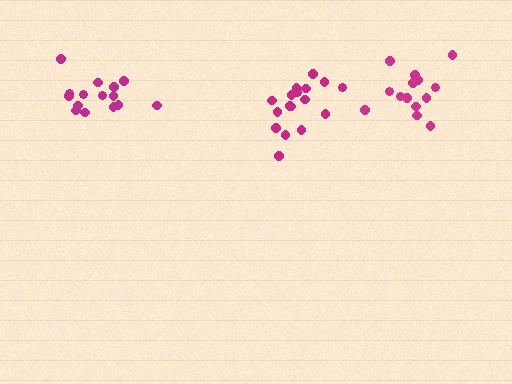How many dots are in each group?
Group 1: 17 dots, Group 2: 15 dots, Group 3: 14 dots (46 total).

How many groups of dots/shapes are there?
There are 3 groups.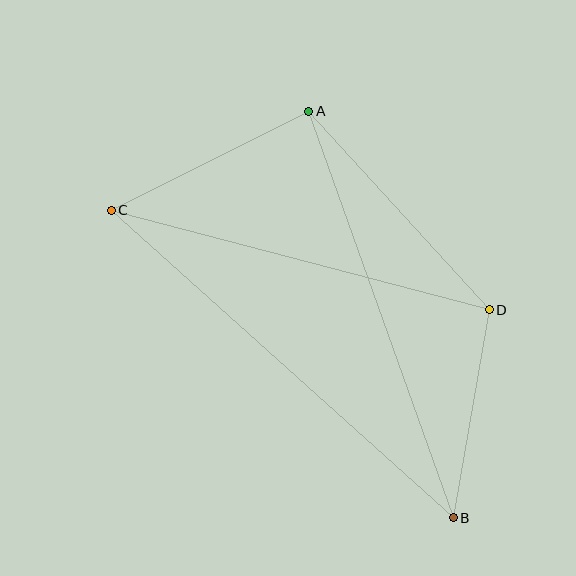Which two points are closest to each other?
Points B and D are closest to each other.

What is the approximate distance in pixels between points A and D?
The distance between A and D is approximately 268 pixels.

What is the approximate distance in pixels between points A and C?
The distance between A and C is approximately 221 pixels.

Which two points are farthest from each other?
Points B and C are farthest from each other.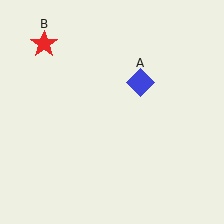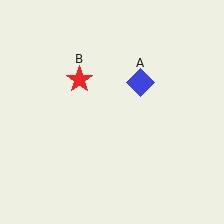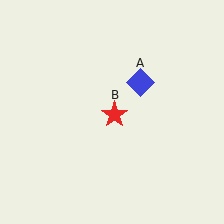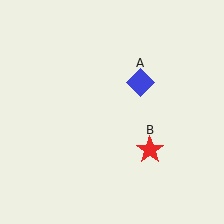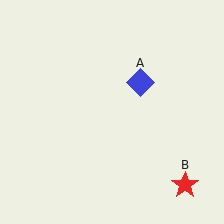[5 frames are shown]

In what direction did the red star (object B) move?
The red star (object B) moved down and to the right.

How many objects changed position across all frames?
1 object changed position: red star (object B).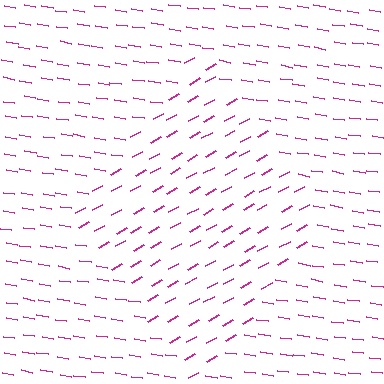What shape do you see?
I see a diamond.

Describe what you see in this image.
The image is filled with small magenta line segments. A diamond region in the image has lines oriented differently from the surrounding lines, creating a visible texture boundary.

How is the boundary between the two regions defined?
The boundary is defined purely by a change in line orientation (approximately 38 degrees difference). All lines are the same color and thickness.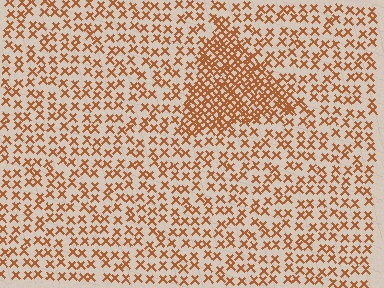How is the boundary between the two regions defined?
The boundary is defined by a change in element density (approximately 2.3x ratio). All elements are the same color, size, and shape.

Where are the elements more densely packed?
The elements are more densely packed inside the triangle boundary.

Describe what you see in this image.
The image contains small brown elements arranged at two different densities. A triangle-shaped region is visible where the elements are more densely packed than the surrounding area.